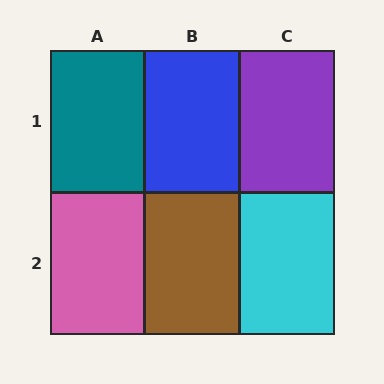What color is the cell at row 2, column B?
Brown.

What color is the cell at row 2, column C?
Cyan.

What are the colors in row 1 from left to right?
Teal, blue, purple.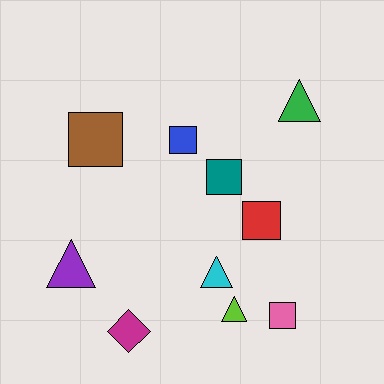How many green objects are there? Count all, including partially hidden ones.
There is 1 green object.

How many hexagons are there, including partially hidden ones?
There are no hexagons.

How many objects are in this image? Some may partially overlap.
There are 10 objects.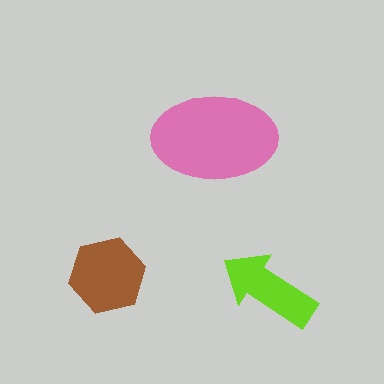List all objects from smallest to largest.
The lime arrow, the brown hexagon, the pink ellipse.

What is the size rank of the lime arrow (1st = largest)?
3rd.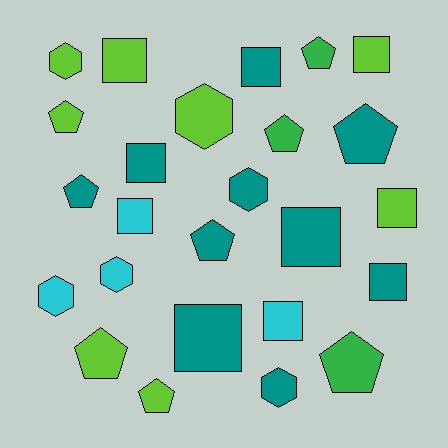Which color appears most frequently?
Teal, with 10 objects.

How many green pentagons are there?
There are 3 green pentagons.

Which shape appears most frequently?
Square, with 10 objects.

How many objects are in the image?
There are 25 objects.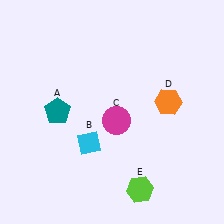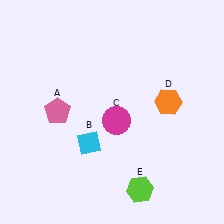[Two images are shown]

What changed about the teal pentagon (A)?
In Image 1, A is teal. In Image 2, it changed to pink.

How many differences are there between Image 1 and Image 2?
There is 1 difference between the two images.